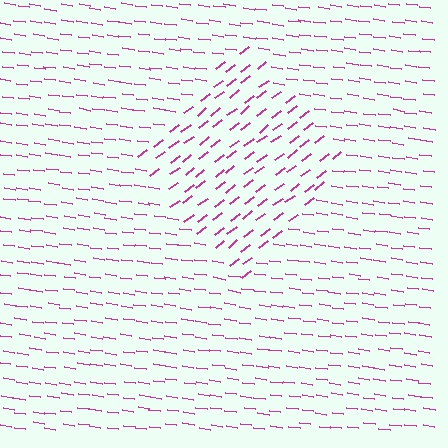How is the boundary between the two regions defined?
The boundary is defined purely by a change in line orientation (approximately 45 degrees difference). All lines are the same color and thickness.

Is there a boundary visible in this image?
Yes, there is a texture boundary formed by a change in line orientation.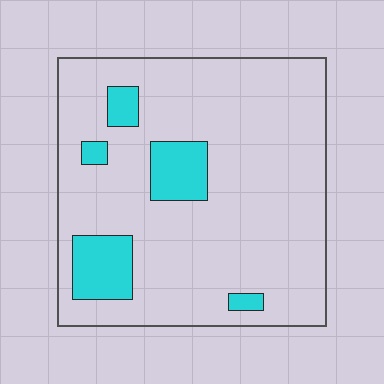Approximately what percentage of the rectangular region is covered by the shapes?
Approximately 15%.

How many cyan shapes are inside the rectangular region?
5.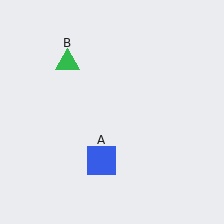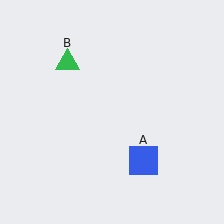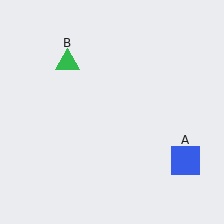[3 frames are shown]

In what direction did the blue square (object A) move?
The blue square (object A) moved right.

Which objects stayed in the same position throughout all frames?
Green triangle (object B) remained stationary.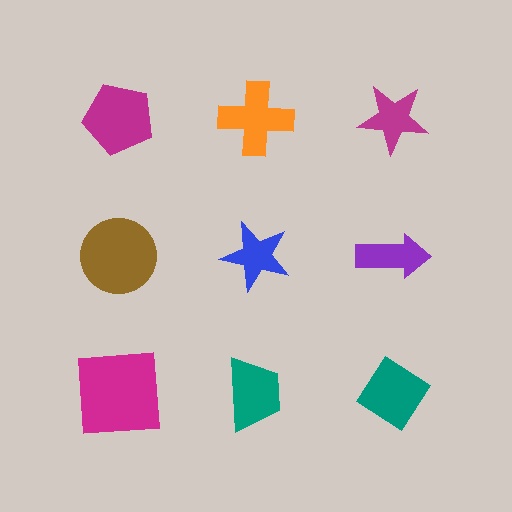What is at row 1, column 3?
A magenta star.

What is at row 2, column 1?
A brown circle.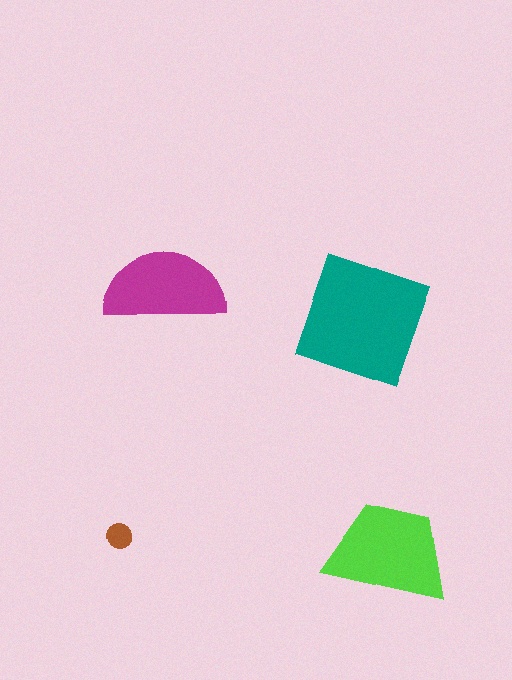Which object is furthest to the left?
The brown circle is leftmost.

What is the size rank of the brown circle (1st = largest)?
4th.